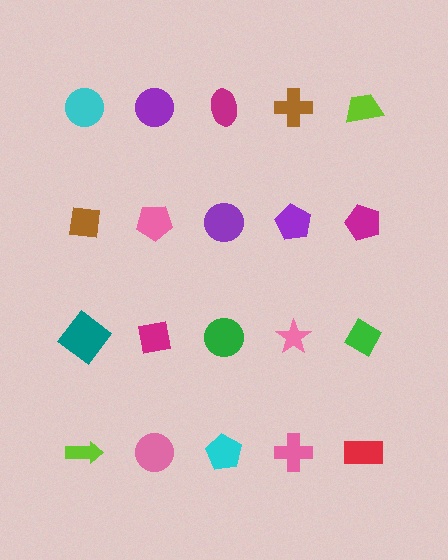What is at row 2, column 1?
A brown square.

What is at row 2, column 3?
A purple circle.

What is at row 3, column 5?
A green diamond.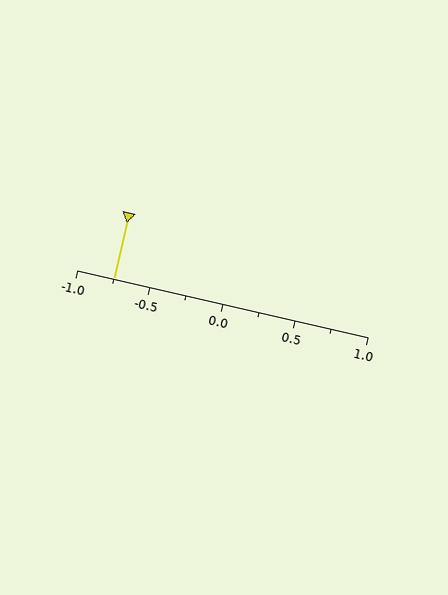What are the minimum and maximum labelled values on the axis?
The axis runs from -1.0 to 1.0.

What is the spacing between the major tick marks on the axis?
The major ticks are spaced 0.5 apart.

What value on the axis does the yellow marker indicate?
The marker indicates approximately -0.75.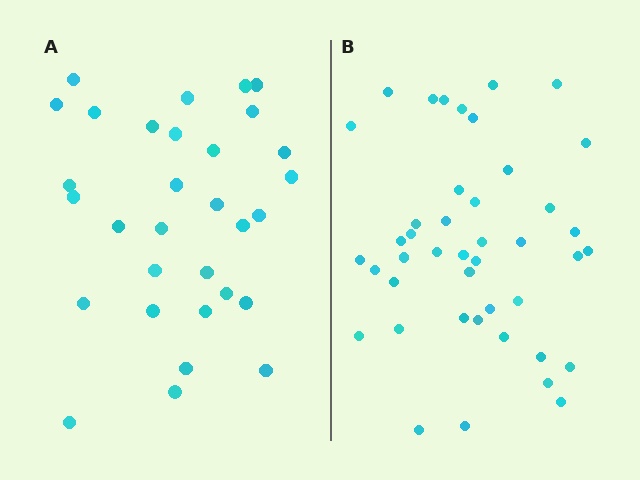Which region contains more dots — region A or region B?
Region B (the right region) has more dots.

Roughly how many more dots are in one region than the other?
Region B has roughly 12 or so more dots than region A.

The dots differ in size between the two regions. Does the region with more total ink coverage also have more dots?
No. Region A has more total ink coverage because its dots are larger, but region B actually contains more individual dots. Total area can be misleading — the number of items is what matters here.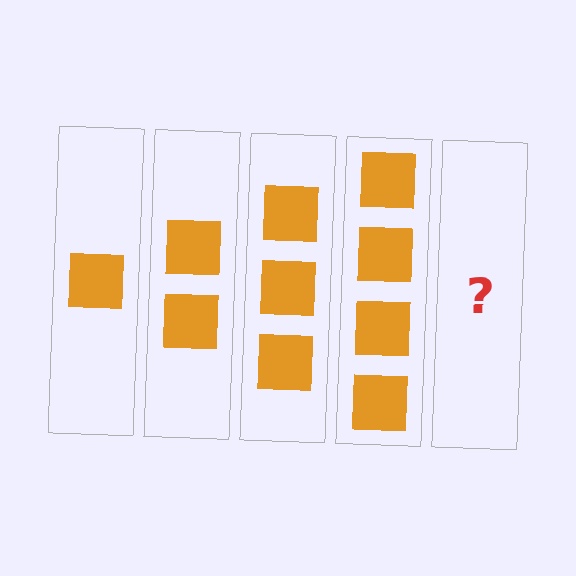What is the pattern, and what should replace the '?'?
The pattern is that each step adds one more square. The '?' should be 5 squares.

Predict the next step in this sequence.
The next step is 5 squares.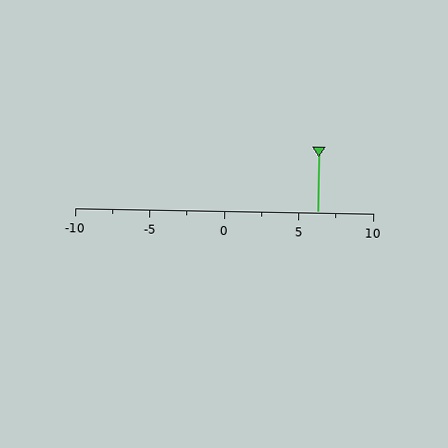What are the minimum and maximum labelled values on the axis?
The axis runs from -10 to 10.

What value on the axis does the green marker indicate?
The marker indicates approximately 6.2.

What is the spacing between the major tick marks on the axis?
The major ticks are spaced 5 apart.